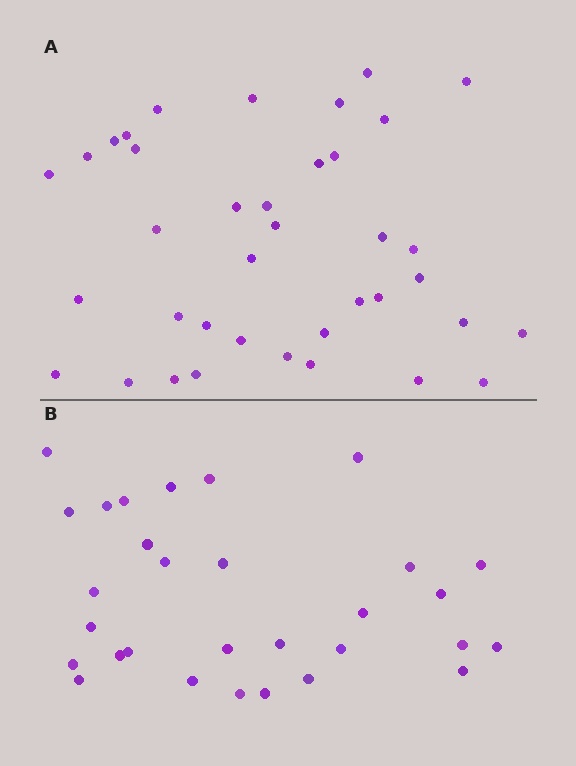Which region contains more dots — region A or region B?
Region A (the top region) has more dots.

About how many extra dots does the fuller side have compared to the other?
Region A has roughly 8 or so more dots than region B.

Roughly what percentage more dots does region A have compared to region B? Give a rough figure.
About 25% more.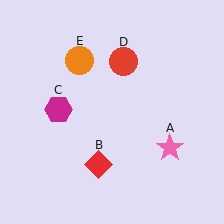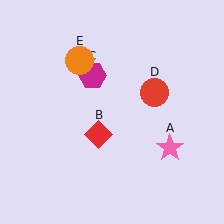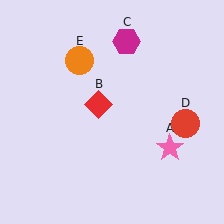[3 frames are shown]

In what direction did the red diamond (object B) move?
The red diamond (object B) moved up.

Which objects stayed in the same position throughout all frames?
Pink star (object A) and orange circle (object E) remained stationary.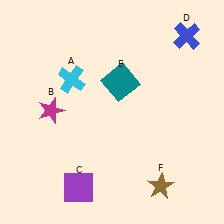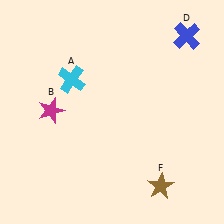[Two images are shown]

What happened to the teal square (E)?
The teal square (E) was removed in Image 2. It was in the top-right area of Image 1.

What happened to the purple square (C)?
The purple square (C) was removed in Image 2. It was in the bottom-left area of Image 1.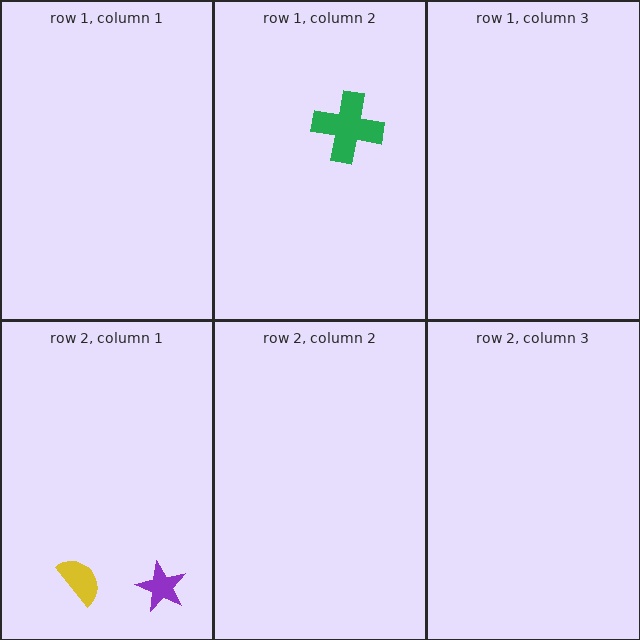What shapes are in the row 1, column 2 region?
The green cross.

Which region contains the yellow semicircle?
The row 2, column 1 region.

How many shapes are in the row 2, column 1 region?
2.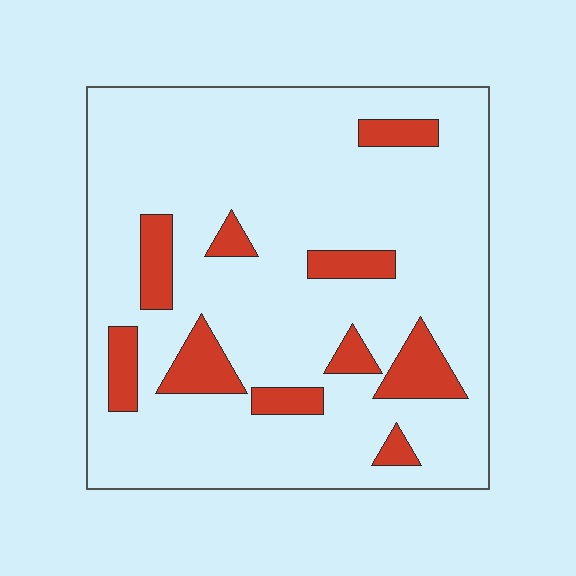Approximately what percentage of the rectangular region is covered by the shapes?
Approximately 15%.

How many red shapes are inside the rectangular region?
10.